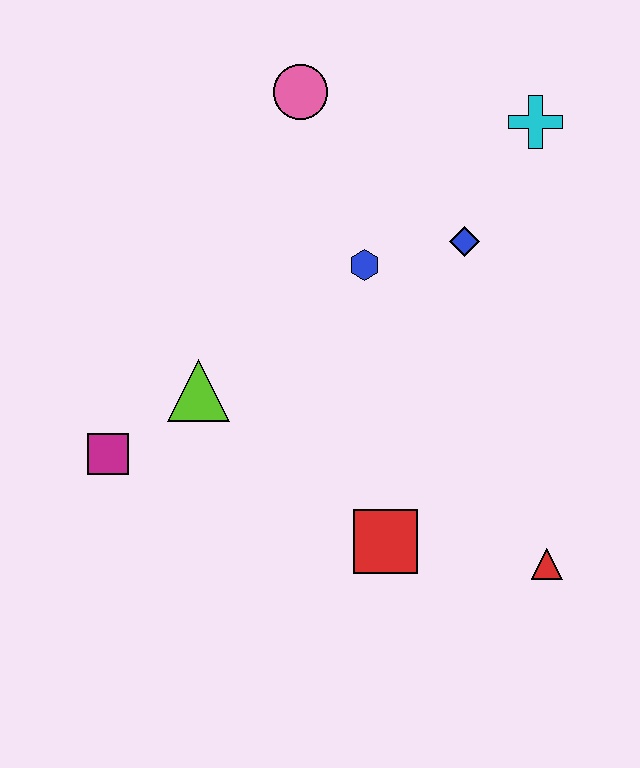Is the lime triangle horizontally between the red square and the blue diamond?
No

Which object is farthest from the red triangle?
The pink circle is farthest from the red triangle.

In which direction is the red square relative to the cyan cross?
The red square is below the cyan cross.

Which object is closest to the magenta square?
The lime triangle is closest to the magenta square.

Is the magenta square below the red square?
No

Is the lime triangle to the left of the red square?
Yes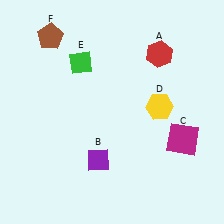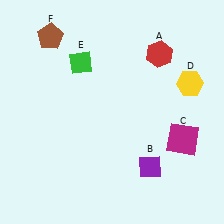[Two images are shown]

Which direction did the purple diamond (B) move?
The purple diamond (B) moved right.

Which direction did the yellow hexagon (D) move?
The yellow hexagon (D) moved right.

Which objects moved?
The objects that moved are: the purple diamond (B), the yellow hexagon (D).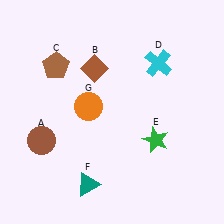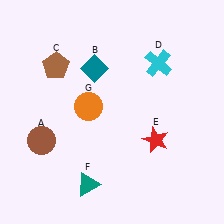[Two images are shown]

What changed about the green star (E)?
In Image 1, E is green. In Image 2, it changed to red.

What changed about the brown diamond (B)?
In Image 1, B is brown. In Image 2, it changed to teal.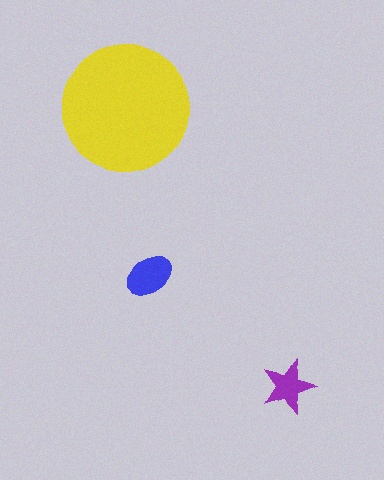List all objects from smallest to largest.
The purple star, the blue ellipse, the yellow circle.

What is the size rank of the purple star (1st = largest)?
3rd.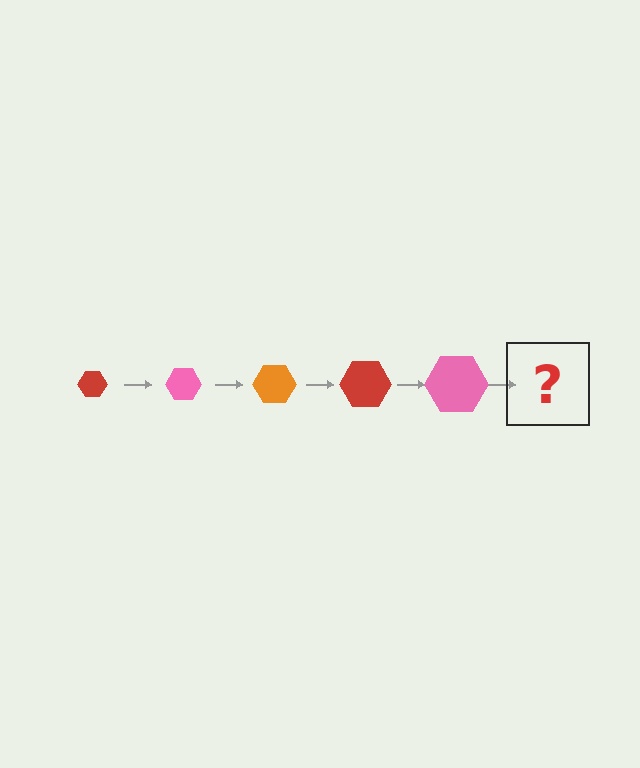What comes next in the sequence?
The next element should be an orange hexagon, larger than the previous one.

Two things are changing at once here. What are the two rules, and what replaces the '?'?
The two rules are that the hexagon grows larger each step and the color cycles through red, pink, and orange. The '?' should be an orange hexagon, larger than the previous one.